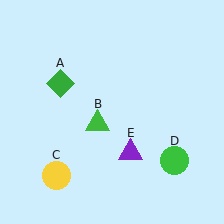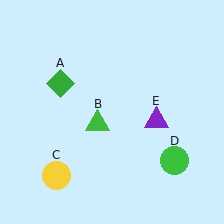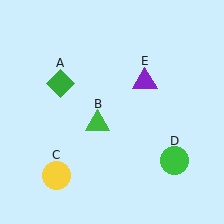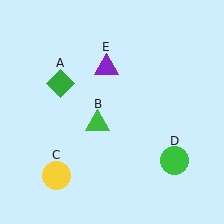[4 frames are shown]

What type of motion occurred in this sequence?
The purple triangle (object E) rotated counterclockwise around the center of the scene.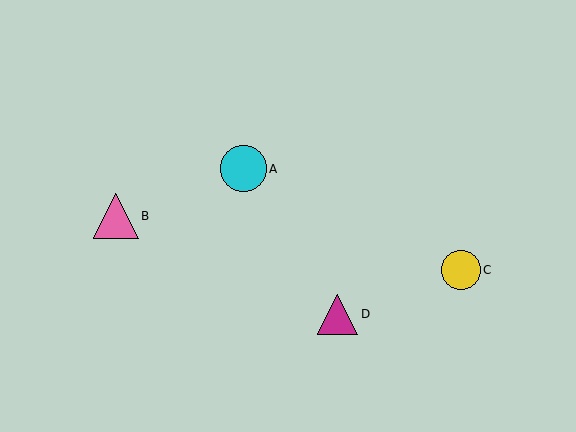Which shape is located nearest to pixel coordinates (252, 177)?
The cyan circle (labeled A) at (243, 169) is nearest to that location.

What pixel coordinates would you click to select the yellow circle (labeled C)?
Click at (461, 270) to select the yellow circle C.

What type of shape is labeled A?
Shape A is a cyan circle.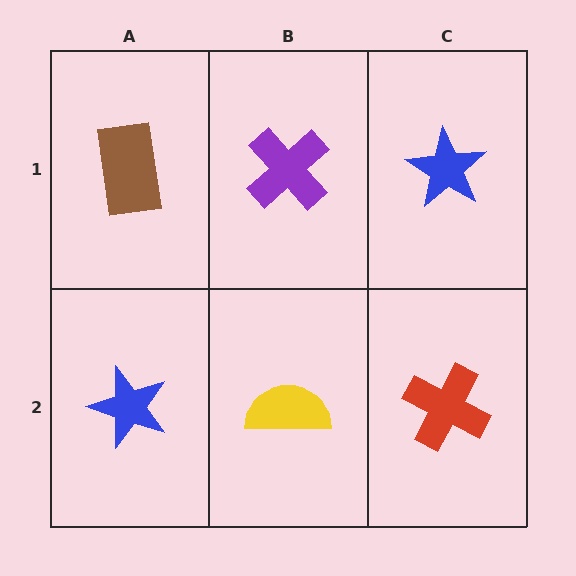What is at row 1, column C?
A blue star.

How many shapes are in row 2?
3 shapes.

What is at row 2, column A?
A blue star.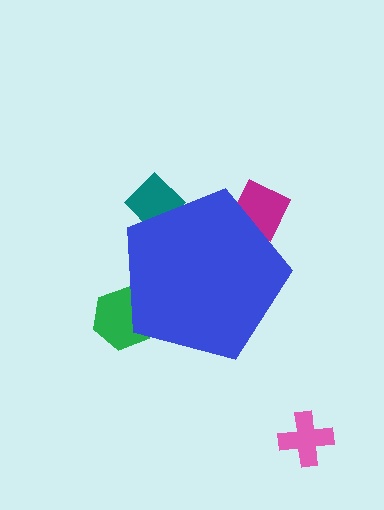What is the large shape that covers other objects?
A blue pentagon.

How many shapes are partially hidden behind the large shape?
3 shapes are partially hidden.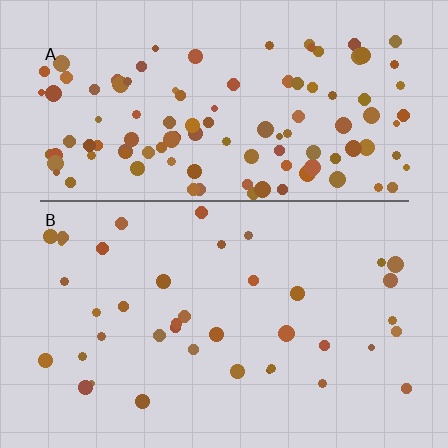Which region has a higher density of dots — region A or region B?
A (the top).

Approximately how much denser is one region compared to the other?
Approximately 2.9× — region A over region B.